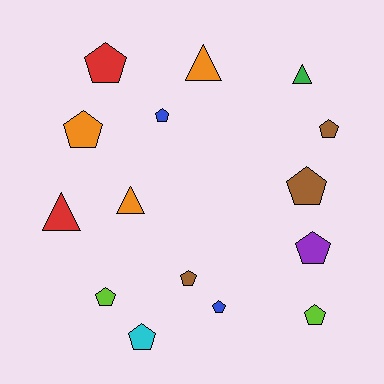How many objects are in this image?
There are 15 objects.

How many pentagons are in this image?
There are 11 pentagons.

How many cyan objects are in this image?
There is 1 cyan object.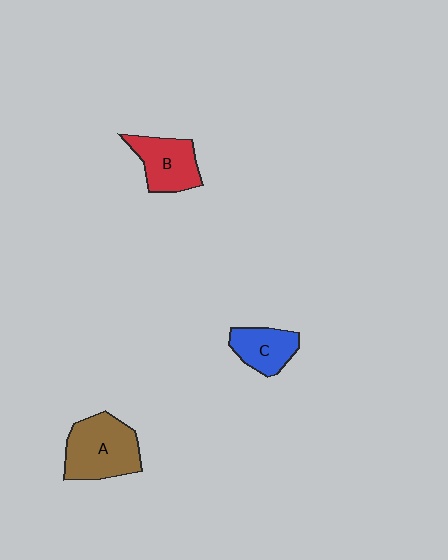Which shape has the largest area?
Shape A (brown).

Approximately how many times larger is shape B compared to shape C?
Approximately 1.2 times.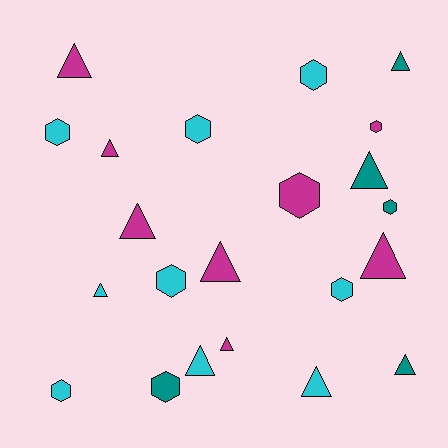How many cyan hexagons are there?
There are 6 cyan hexagons.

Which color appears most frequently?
Cyan, with 9 objects.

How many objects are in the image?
There are 22 objects.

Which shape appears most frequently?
Triangle, with 12 objects.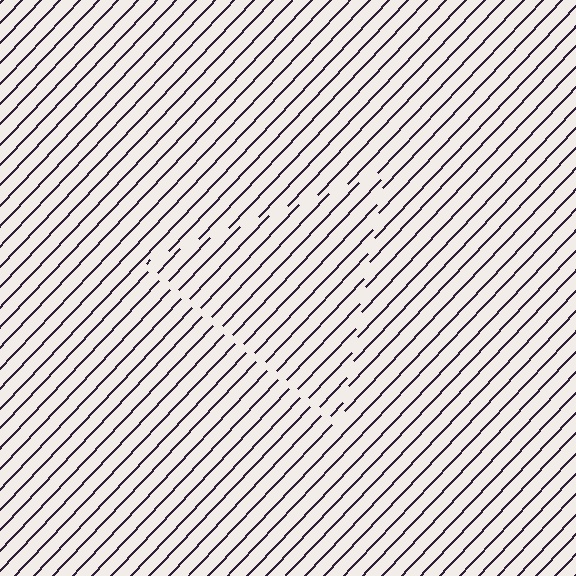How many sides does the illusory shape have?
3 sides — the line-ends trace a triangle.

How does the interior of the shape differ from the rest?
The interior of the shape contains the same grating, shifted by half a period — the contour is defined by the phase discontinuity where line-ends from the inner and outer gratings abut.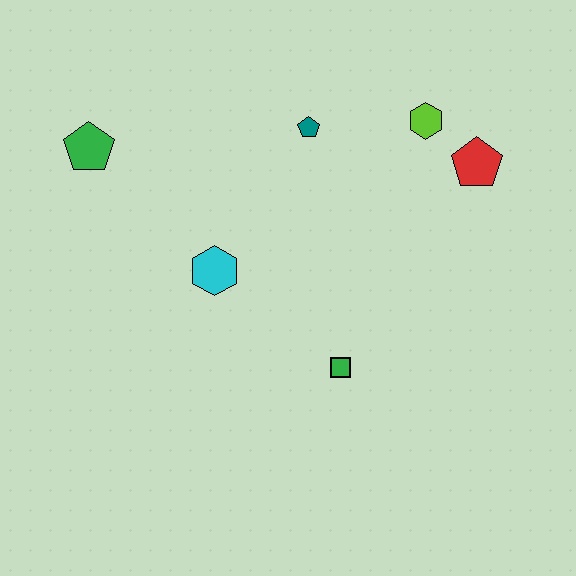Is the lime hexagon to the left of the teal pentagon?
No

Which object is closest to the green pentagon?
The cyan hexagon is closest to the green pentagon.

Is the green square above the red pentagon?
No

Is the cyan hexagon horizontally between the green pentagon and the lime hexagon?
Yes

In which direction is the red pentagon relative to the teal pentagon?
The red pentagon is to the right of the teal pentagon.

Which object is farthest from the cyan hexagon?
The red pentagon is farthest from the cyan hexagon.